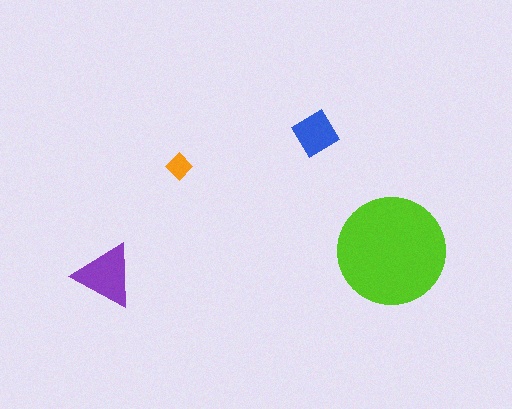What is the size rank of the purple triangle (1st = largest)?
2nd.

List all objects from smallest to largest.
The orange diamond, the blue diamond, the purple triangle, the lime circle.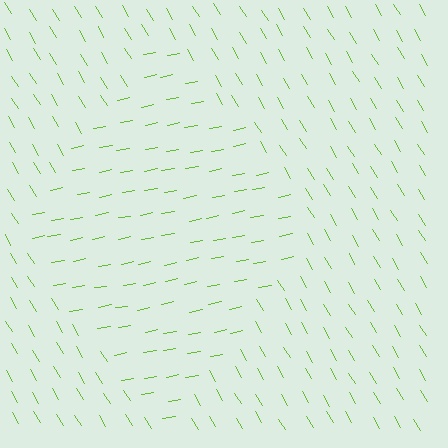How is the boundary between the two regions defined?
The boundary is defined purely by a change in line orientation (approximately 70 degrees difference). All lines are the same color and thickness.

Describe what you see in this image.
The image is filled with small lime line segments. A diamond region in the image has lines oriented differently from the surrounding lines, creating a visible texture boundary.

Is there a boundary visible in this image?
Yes, there is a texture boundary formed by a change in line orientation.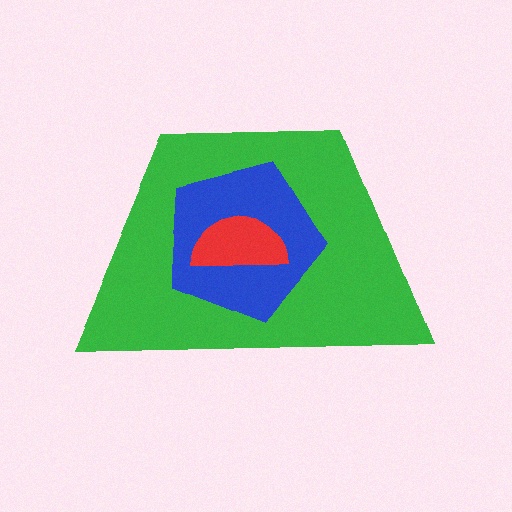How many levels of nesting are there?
3.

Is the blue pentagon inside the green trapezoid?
Yes.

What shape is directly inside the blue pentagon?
The red semicircle.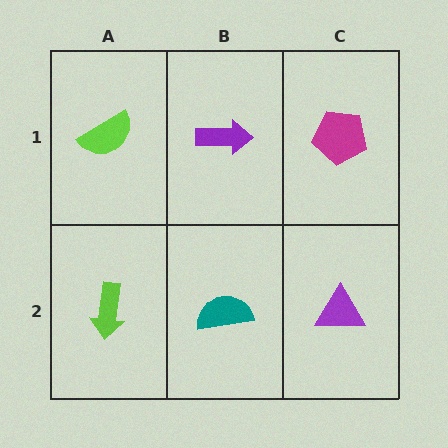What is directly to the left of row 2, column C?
A teal semicircle.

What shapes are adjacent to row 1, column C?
A purple triangle (row 2, column C), a purple arrow (row 1, column B).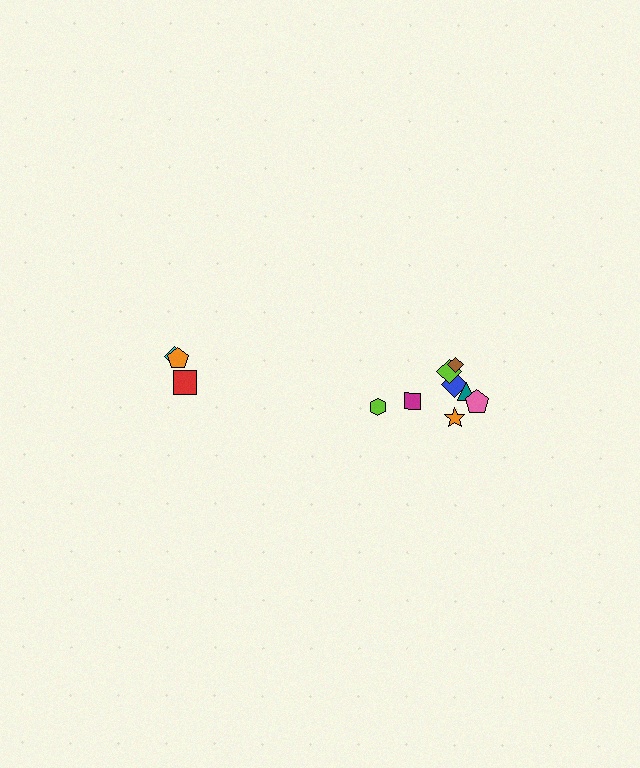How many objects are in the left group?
There are 3 objects.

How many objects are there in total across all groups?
There are 11 objects.